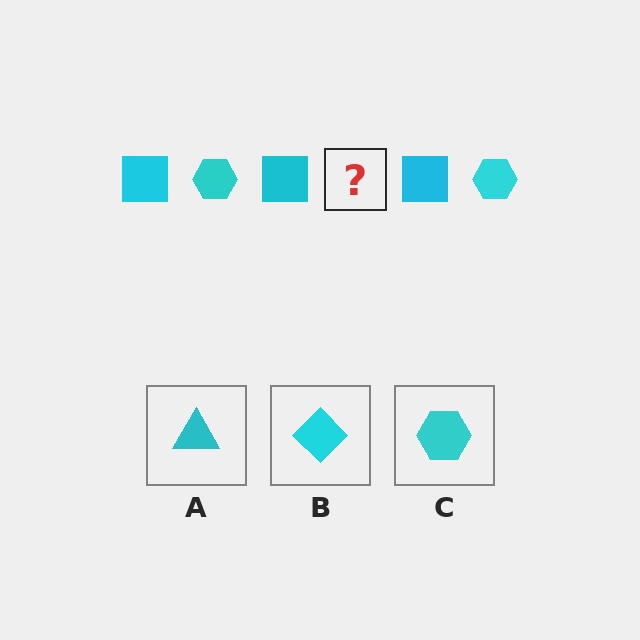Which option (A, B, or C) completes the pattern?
C.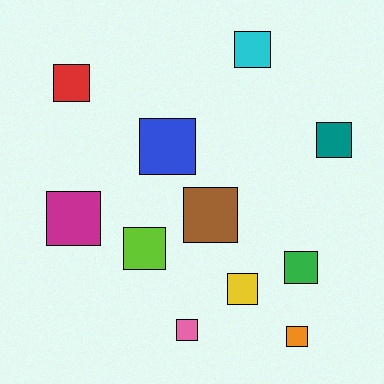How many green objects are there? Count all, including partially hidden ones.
There is 1 green object.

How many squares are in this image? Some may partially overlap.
There are 11 squares.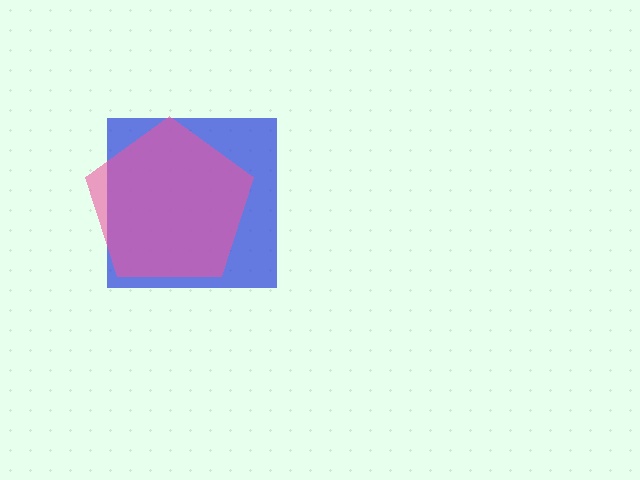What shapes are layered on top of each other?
The layered shapes are: a blue square, a pink pentagon.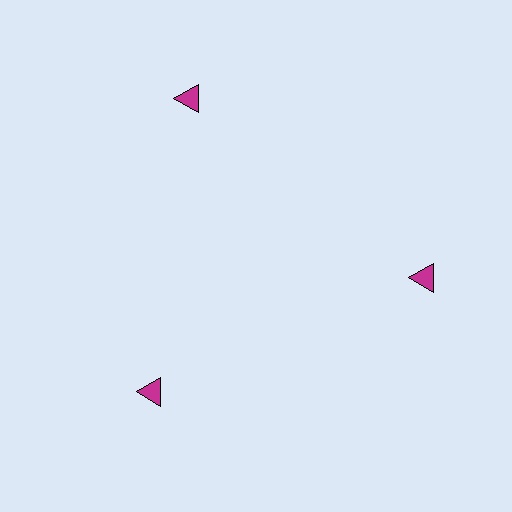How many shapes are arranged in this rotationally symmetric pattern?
There are 3 shapes, arranged in 3 groups of 1.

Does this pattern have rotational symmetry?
Yes, this pattern has 3-fold rotational symmetry. It looks the same after rotating 120 degrees around the center.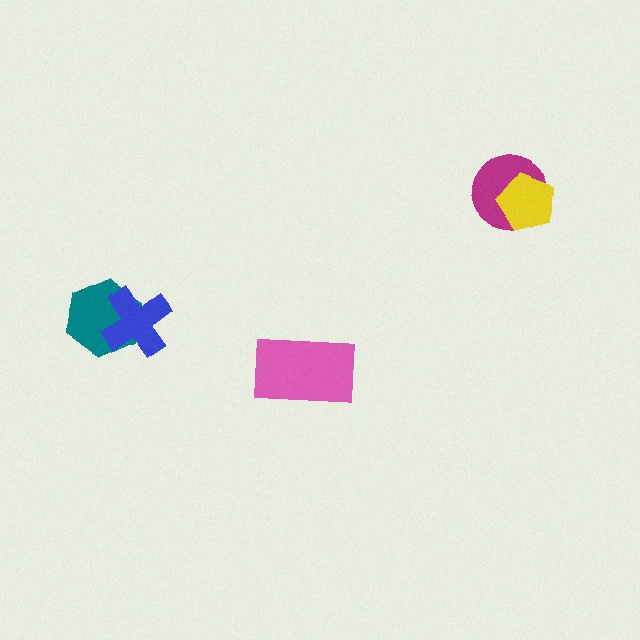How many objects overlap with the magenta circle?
1 object overlaps with the magenta circle.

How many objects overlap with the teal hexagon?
1 object overlaps with the teal hexagon.